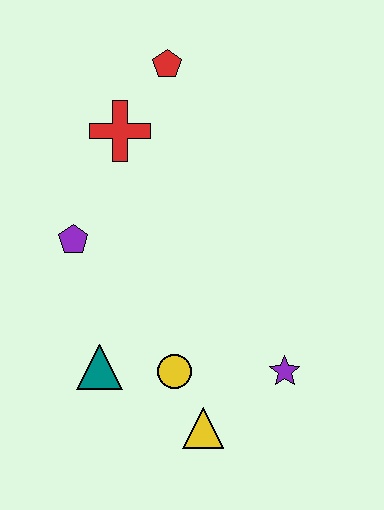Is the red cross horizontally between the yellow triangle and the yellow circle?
No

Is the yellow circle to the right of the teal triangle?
Yes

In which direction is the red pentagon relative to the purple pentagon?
The red pentagon is above the purple pentagon.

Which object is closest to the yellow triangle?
The yellow circle is closest to the yellow triangle.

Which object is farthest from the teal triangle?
The red pentagon is farthest from the teal triangle.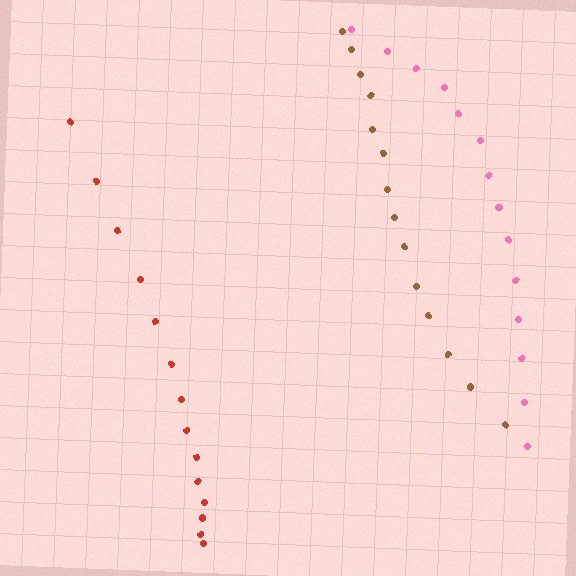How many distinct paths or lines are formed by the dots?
There are 3 distinct paths.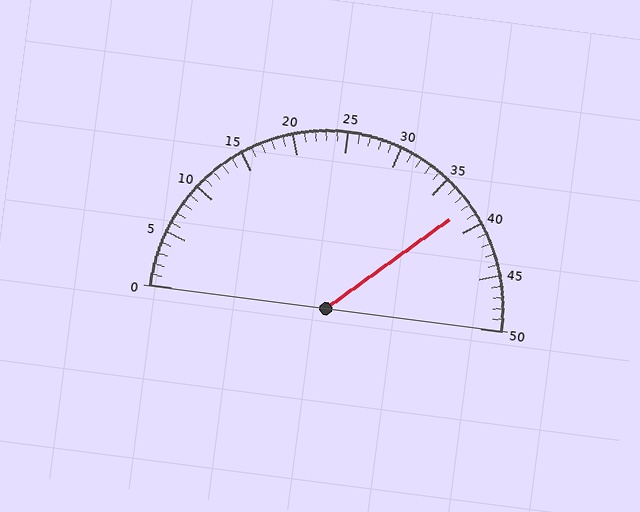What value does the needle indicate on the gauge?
The needle indicates approximately 38.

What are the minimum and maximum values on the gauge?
The gauge ranges from 0 to 50.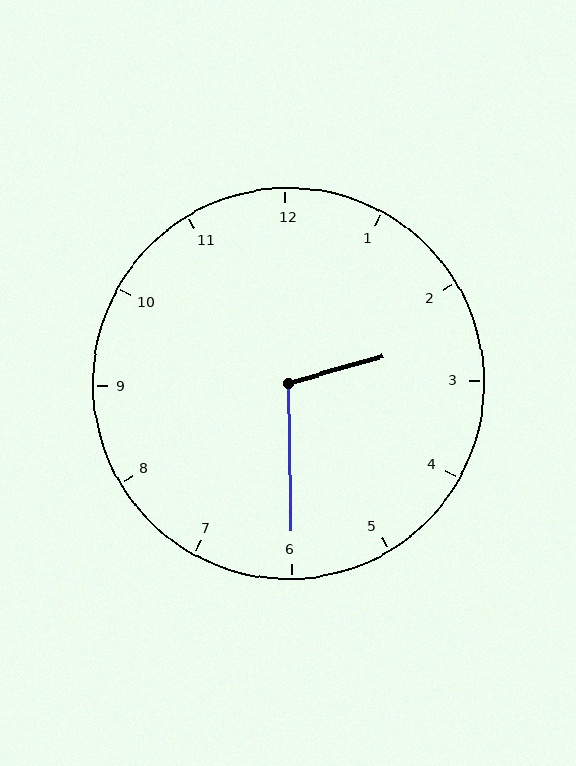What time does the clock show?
2:30.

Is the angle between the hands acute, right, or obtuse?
It is obtuse.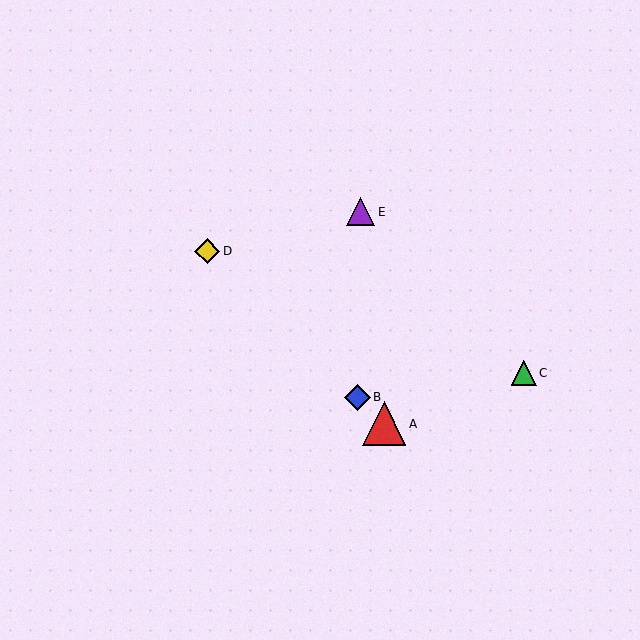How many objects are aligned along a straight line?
3 objects (A, B, D) are aligned along a straight line.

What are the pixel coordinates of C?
Object C is at (524, 373).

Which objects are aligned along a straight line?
Objects A, B, D are aligned along a straight line.